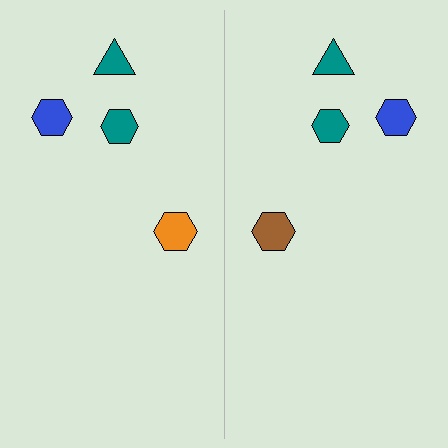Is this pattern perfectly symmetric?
No, the pattern is not perfectly symmetric. The brown hexagon on the right side breaks the symmetry — its mirror counterpart is orange.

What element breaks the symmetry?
The brown hexagon on the right side breaks the symmetry — its mirror counterpart is orange.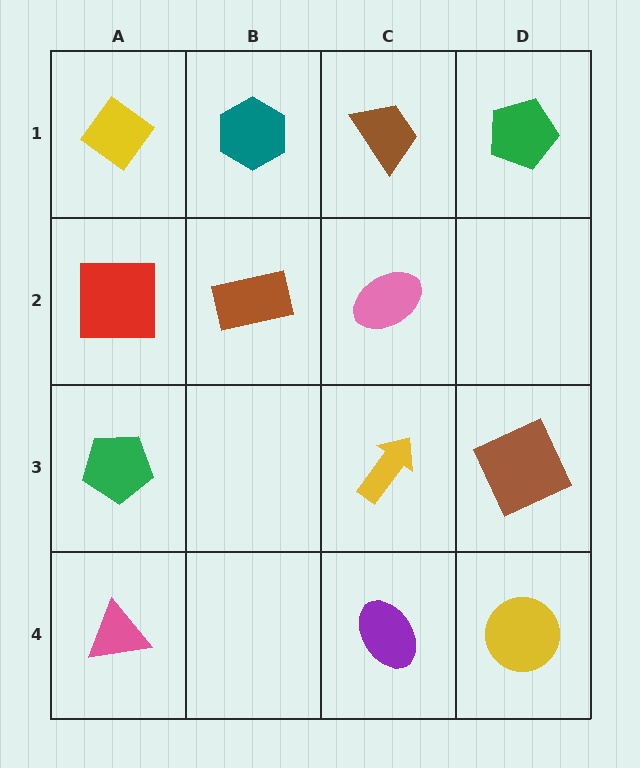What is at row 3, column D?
A brown square.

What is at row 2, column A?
A red square.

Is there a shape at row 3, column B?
No, that cell is empty.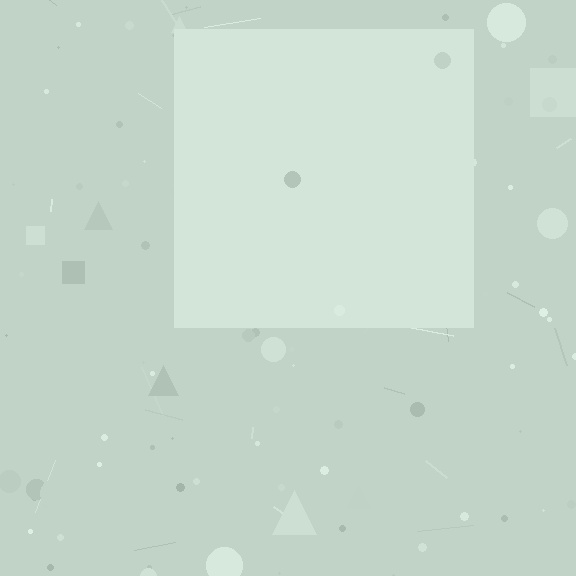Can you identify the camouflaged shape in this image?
The camouflaged shape is a square.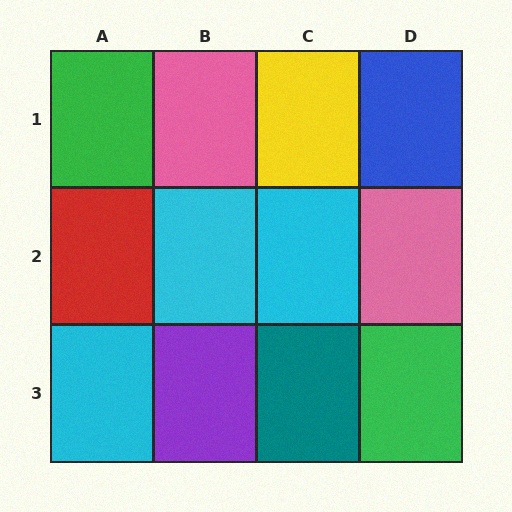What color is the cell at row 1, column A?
Green.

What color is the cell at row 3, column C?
Teal.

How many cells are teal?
1 cell is teal.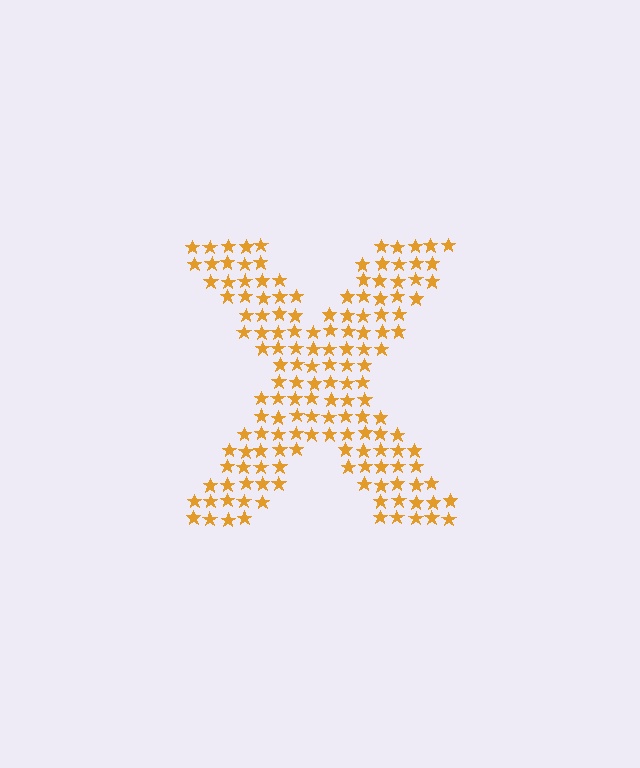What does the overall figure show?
The overall figure shows the letter X.